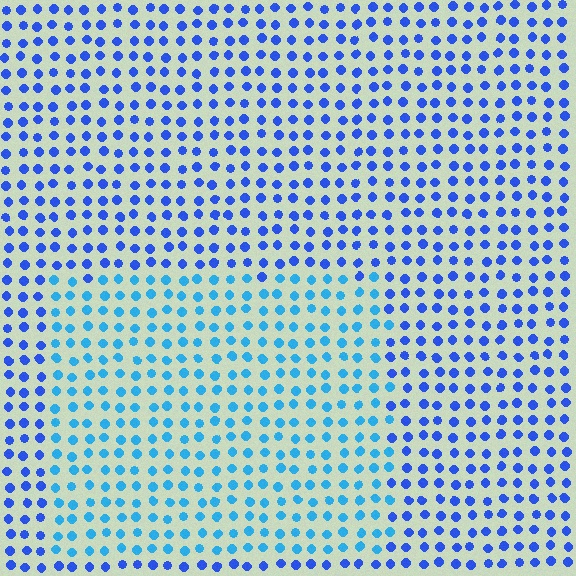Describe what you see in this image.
The image is filled with small blue elements in a uniform arrangement. A rectangle-shaped region is visible where the elements are tinted to a slightly different hue, forming a subtle color boundary.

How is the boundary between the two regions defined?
The boundary is defined purely by a slight shift in hue (about 29 degrees). Spacing, size, and orientation are identical on both sides.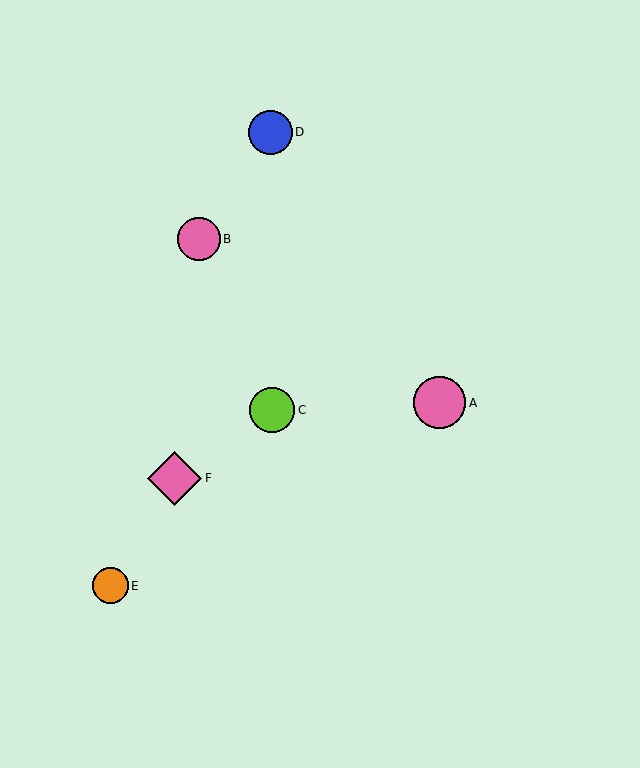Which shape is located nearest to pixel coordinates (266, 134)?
The blue circle (labeled D) at (270, 132) is nearest to that location.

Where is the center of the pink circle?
The center of the pink circle is at (439, 403).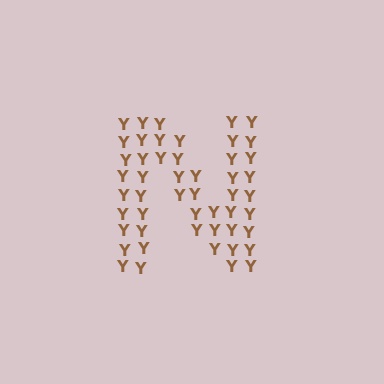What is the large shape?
The large shape is the letter N.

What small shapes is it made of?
It is made of small letter Y's.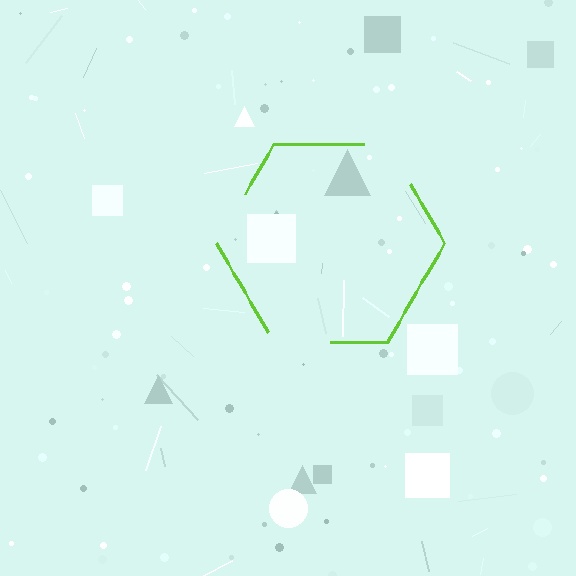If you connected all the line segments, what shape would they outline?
They would outline a hexagon.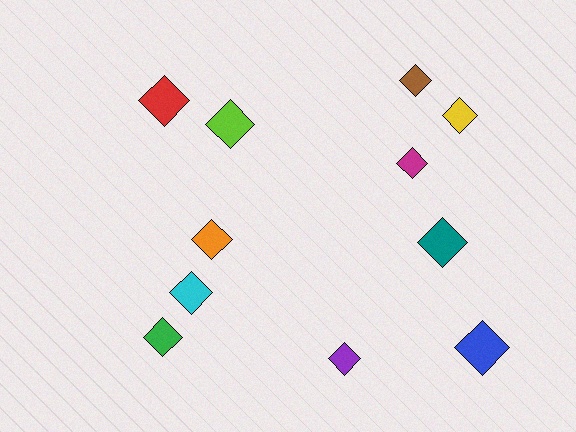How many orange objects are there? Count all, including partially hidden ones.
There is 1 orange object.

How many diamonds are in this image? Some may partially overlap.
There are 11 diamonds.